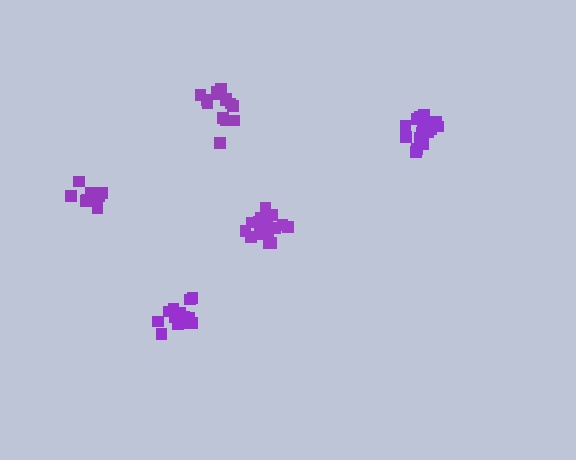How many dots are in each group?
Group 1: 12 dots, Group 2: 16 dots, Group 3: 17 dots, Group 4: 15 dots, Group 5: 14 dots (74 total).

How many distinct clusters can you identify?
There are 5 distinct clusters.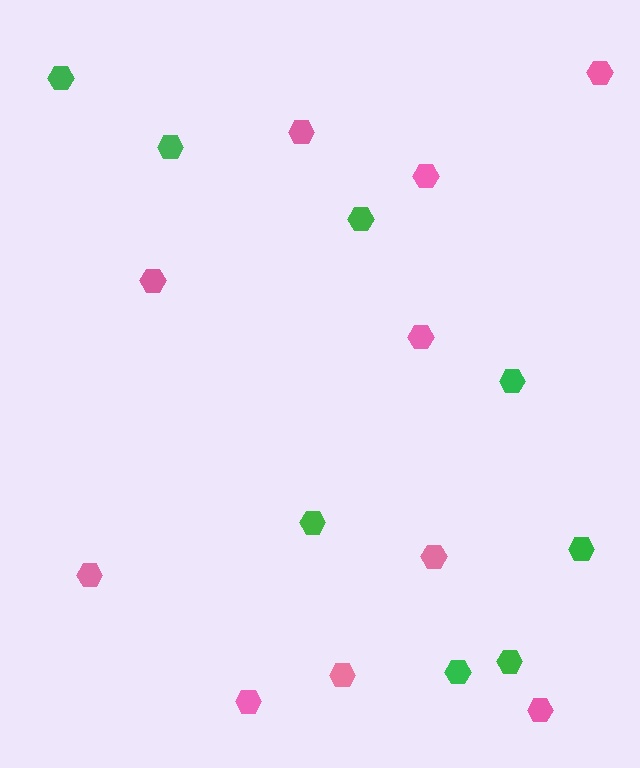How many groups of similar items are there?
There are 2 groups: one group of green hexagons (8) and one group of pink hexagons (10).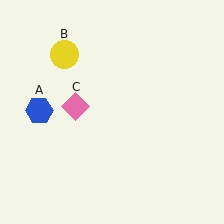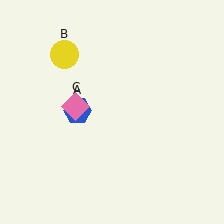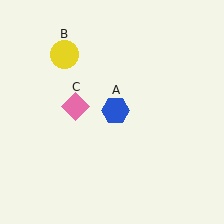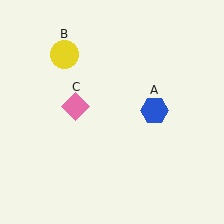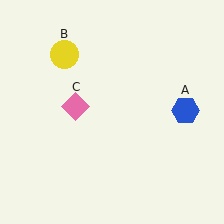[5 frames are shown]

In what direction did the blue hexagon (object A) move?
The blue hexagon (object A) moved right.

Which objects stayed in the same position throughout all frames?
Yellow circle (object B) and pink diamond (object C) remained stationary.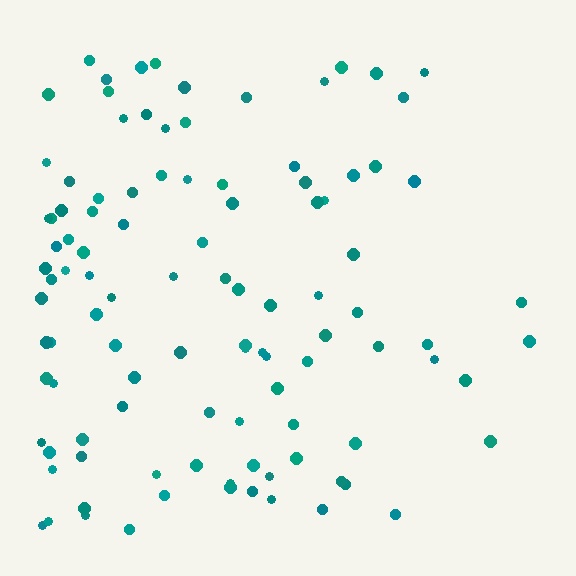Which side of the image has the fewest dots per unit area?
The right.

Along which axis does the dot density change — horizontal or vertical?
Horizontal.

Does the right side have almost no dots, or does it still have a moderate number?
Still a moderate number, just noticeably fewer than the left.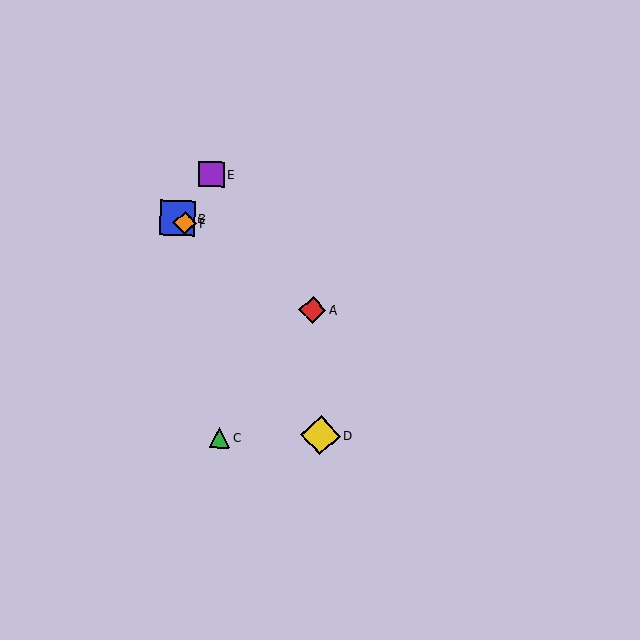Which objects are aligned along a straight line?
Objects A, B, F are aligned along a straight line.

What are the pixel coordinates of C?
Object C is at (219, 437).